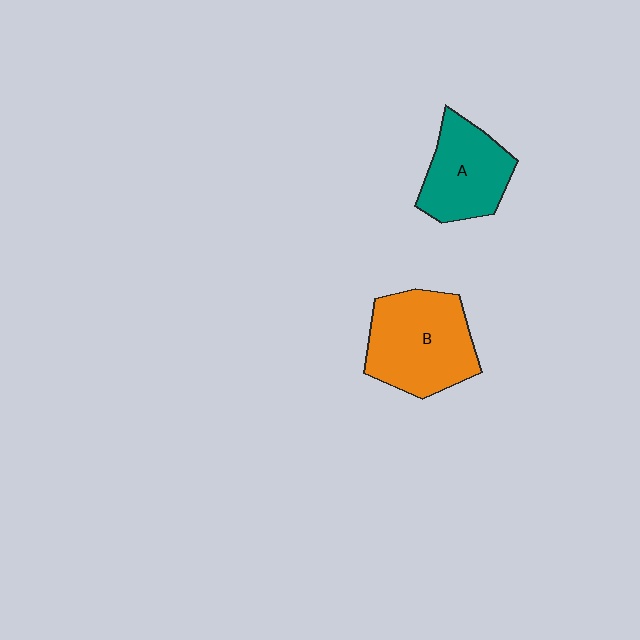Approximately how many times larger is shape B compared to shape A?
Approximately 1.3 times.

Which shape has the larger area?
Shape B (orange).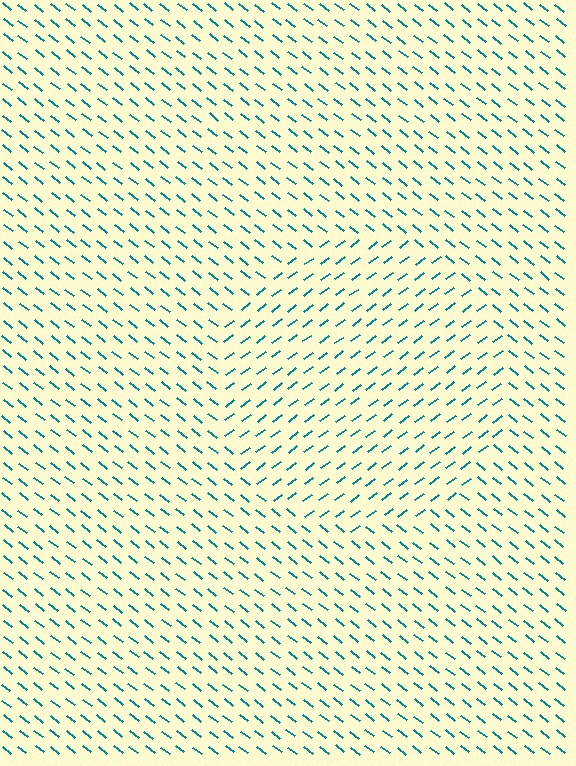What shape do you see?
I see a circle.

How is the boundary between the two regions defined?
The boundary is defined purely by a change in line orientation (approximately 74 degrees difference). All lines are the same color and thickness.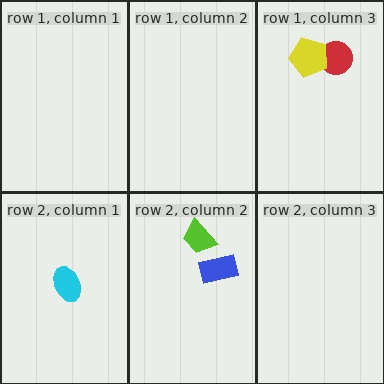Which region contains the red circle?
The row 1, column 3 region.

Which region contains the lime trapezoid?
The row 2, column 2 region.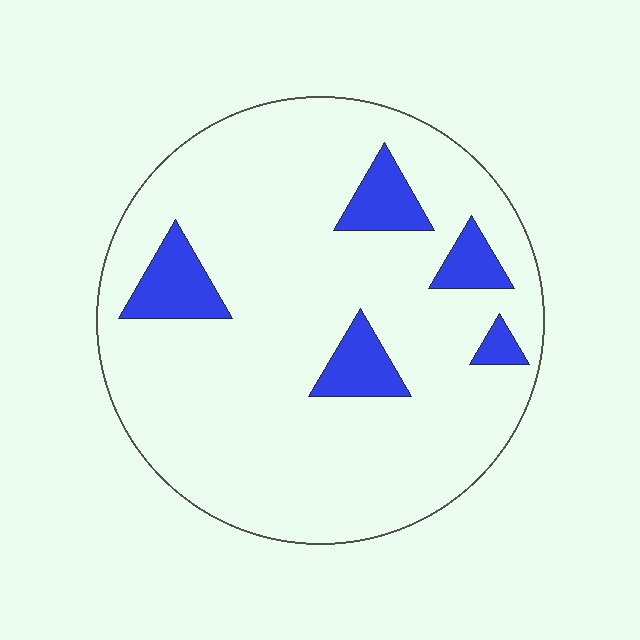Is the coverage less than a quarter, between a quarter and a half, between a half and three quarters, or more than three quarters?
Less than a quarter.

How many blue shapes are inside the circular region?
5.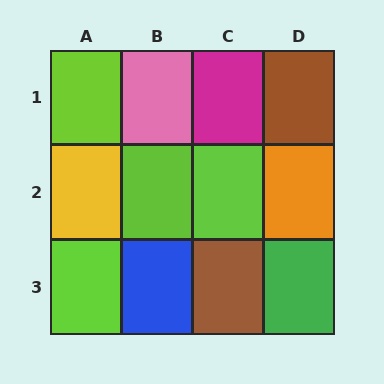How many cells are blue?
1 cell is blue.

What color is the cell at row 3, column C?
Brown.